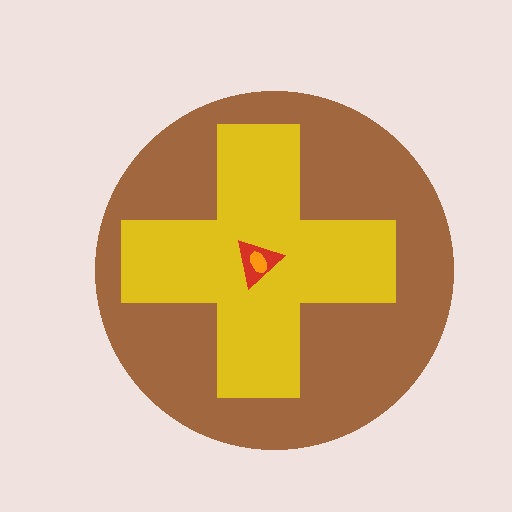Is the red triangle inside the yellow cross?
Yes.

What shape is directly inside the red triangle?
The orange ellipse.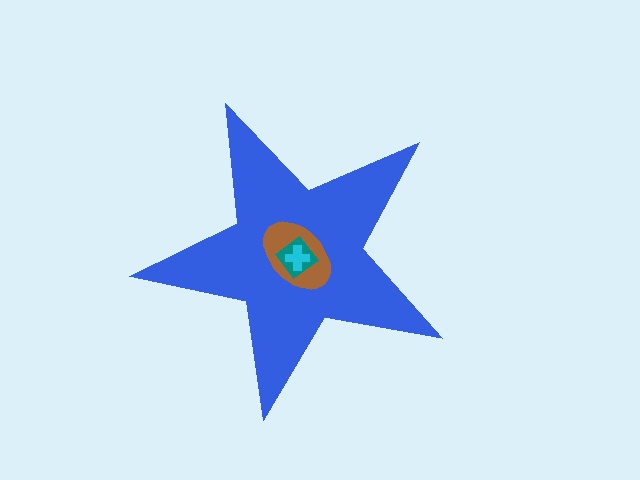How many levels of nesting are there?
4.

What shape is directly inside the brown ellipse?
The teal diamond.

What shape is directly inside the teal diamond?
The cyan cross.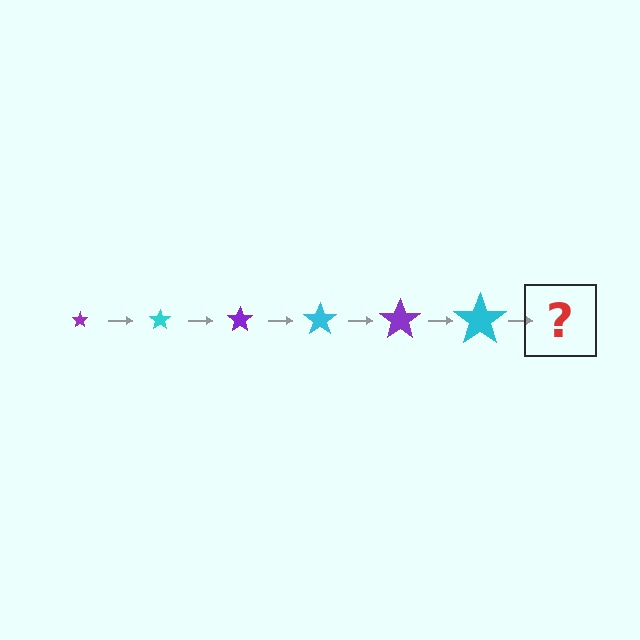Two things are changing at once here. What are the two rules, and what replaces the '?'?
The two rules are that the star grows larger each step and the color cycles through purple and cyan. The '?' should be a purple star, larger than the previous one.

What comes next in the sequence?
The next element should be a purple star, larger than the previous one.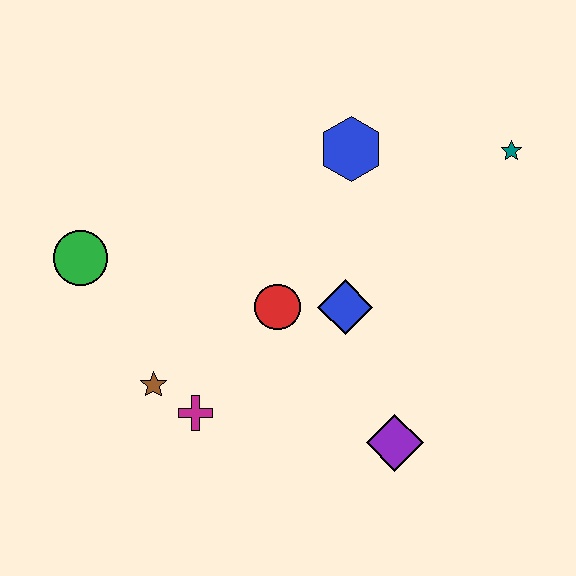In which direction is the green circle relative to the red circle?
The green circle is to the left of the red circle.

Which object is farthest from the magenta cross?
The teal star is farthest from the magenta cross.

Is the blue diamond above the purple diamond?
Yes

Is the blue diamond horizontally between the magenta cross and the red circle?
No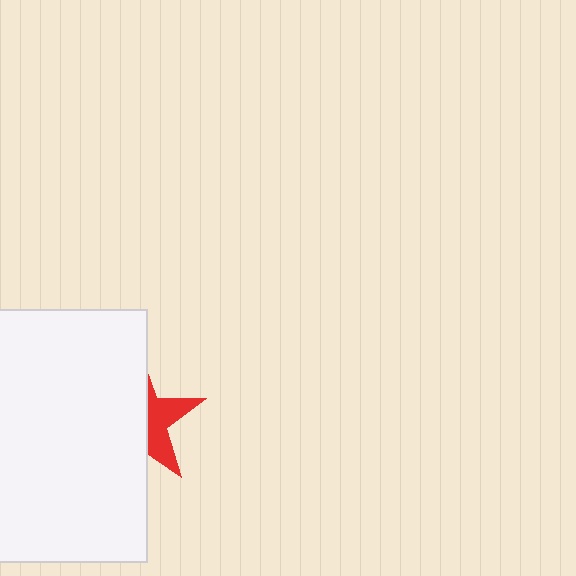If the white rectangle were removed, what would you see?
You would see the complete red star.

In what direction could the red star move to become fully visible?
The red star could move right. That would shift it out from behind the white rectangle entirely.